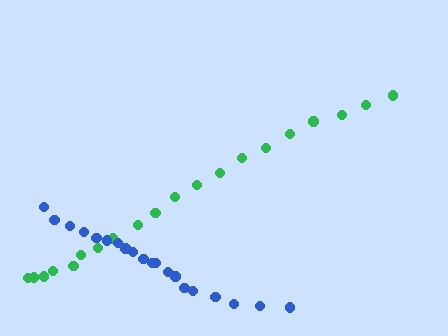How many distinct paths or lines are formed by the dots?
There are 2 distinct paths.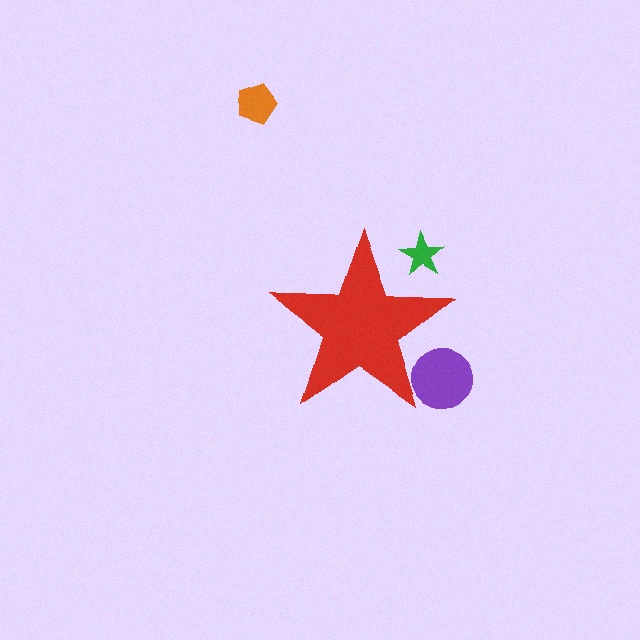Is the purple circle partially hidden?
Yes, the purple circle is partially hidden behind the red star.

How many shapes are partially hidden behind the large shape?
2 shapes are partially hidden.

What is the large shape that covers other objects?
A red star.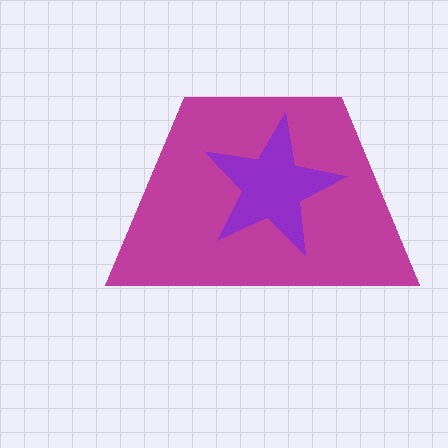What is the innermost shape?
The purple star.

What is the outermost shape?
The magenta trapezoid.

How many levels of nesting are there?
2.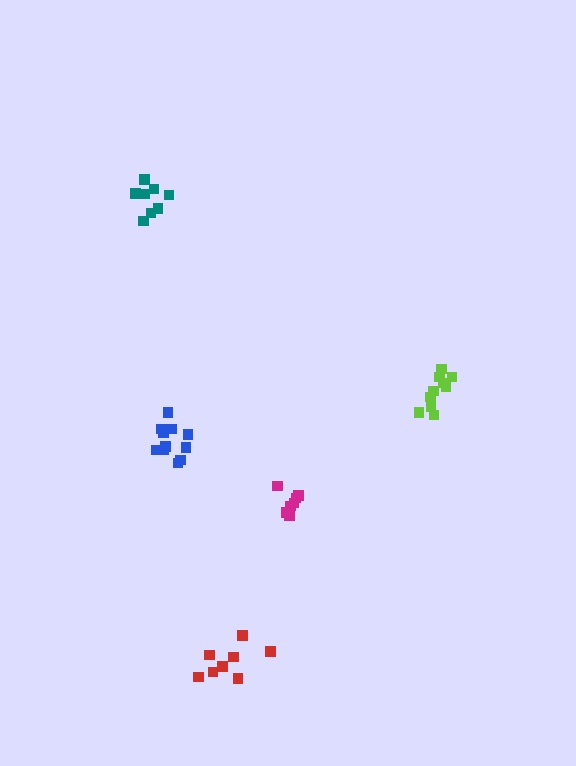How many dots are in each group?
Group 1: 10 dots, Group 2: 11 dots, Group 3: 8 dots, Group 4: 7 dots, Group 5: 8 dots (44 total).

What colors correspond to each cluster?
The clusters are colored: lime, blue, red, magenta, teal.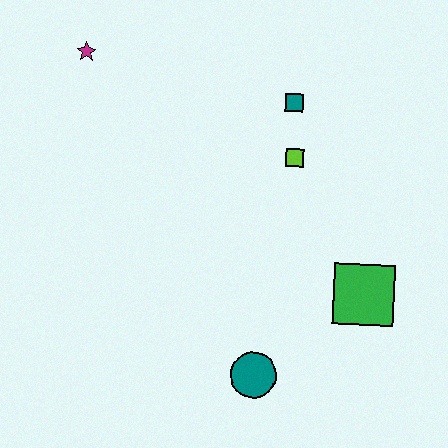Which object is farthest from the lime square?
The magenta star is farthest from the lime square.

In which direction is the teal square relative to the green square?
The teal square is above the green square.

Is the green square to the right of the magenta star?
Yes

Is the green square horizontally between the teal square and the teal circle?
No